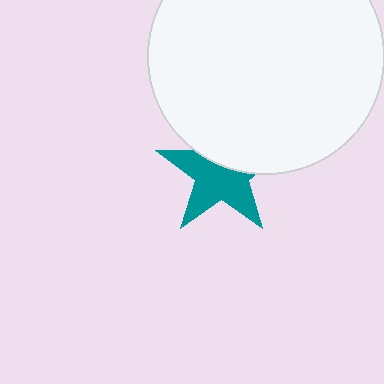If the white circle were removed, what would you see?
You would see the complete teal star.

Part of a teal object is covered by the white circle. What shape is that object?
It is a star.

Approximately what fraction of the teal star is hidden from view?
Roughly 38% of the teal star is hidden behind the white circle.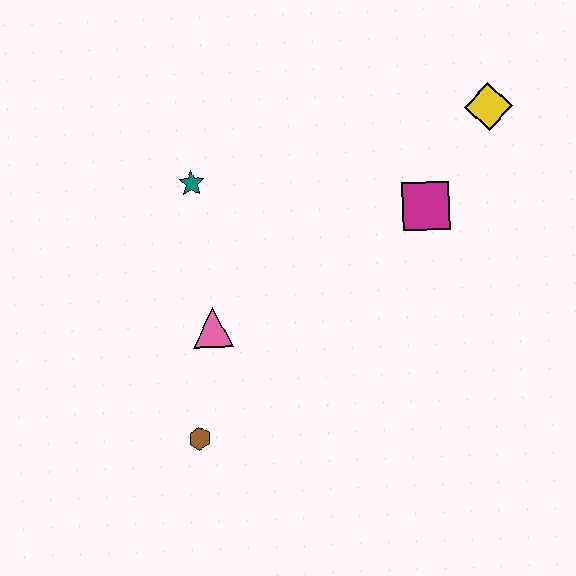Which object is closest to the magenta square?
The yellow diamond is closest to the magenta square.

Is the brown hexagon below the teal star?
Yes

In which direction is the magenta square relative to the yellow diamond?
The magenta square is below the yellow diamond.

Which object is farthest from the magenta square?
The brown hexagon is farthest from the magenta square.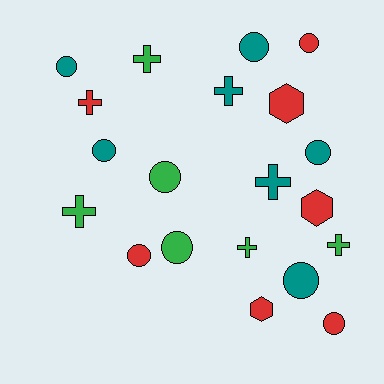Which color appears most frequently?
Red, with 7 objects.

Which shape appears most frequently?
Circle, with 10 objects.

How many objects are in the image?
There are 20 objects.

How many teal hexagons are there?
There are no teal hexagons.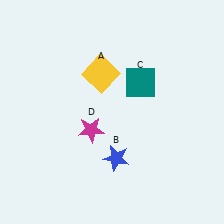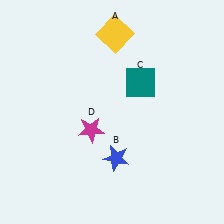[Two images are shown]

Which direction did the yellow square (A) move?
The yellow square (A) moved up.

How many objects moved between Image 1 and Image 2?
1 object moved between the two images.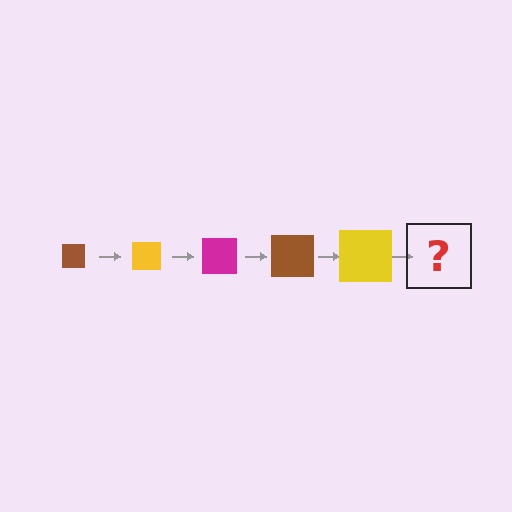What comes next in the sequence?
The next element should be a magenta square, larger than the previous one.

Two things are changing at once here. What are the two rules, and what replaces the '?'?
The two rules are that the square grows larger each step and the color cycles through brown, yellow, and magenta. The '?' should be a magenta square, larger than the previous one.